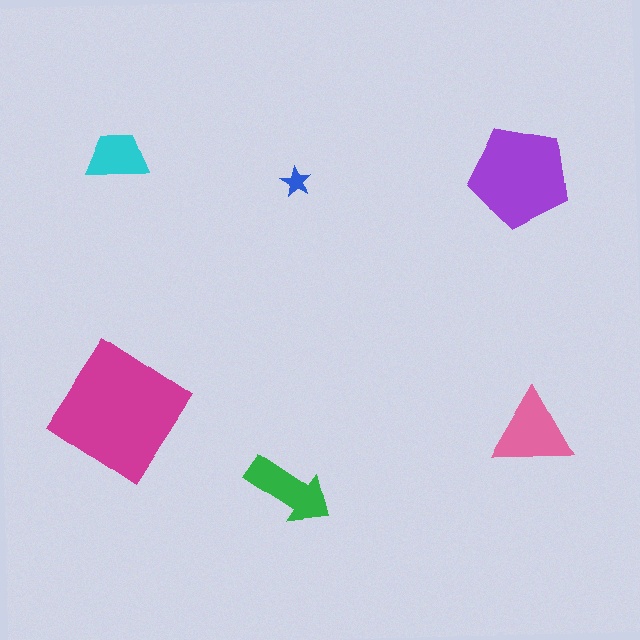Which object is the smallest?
The blue star.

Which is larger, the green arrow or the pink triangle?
The pink triangle.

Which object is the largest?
The magenta diamond.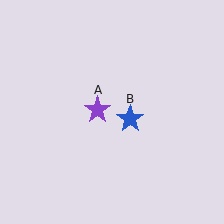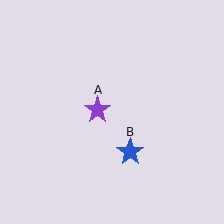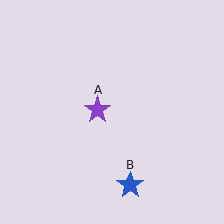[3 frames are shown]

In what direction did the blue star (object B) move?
The blue star (object B) moved down.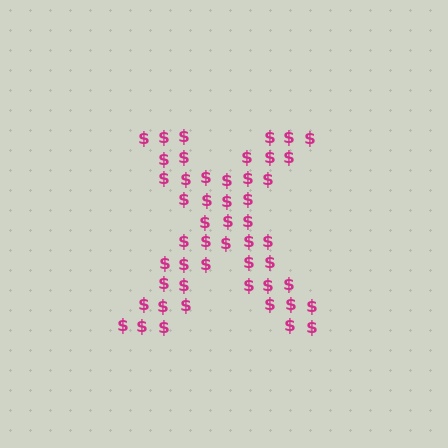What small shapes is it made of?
It is made of small dollar signs.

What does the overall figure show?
The overall figure shows the letter X.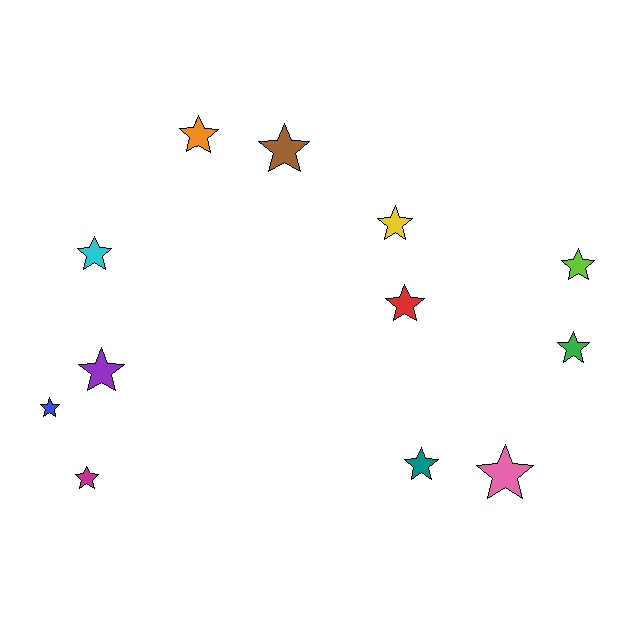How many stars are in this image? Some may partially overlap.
There are 12 stars.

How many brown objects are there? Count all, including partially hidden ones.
There is 1 brown object.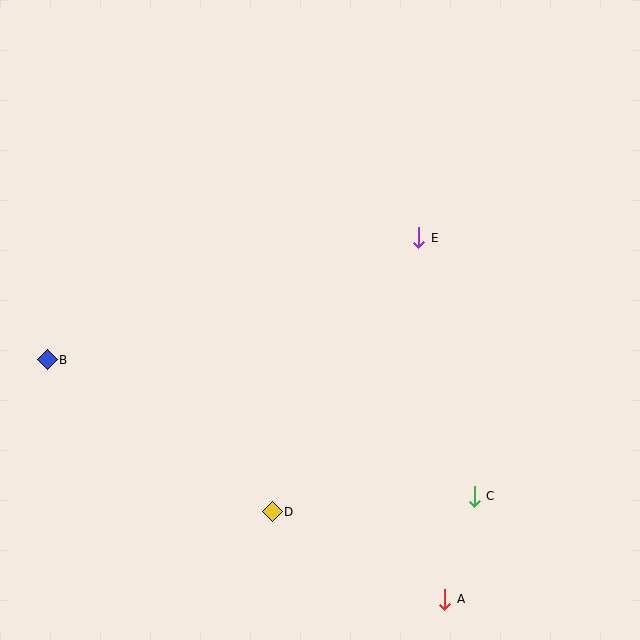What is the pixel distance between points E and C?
The distance between E and C is 264 pixels.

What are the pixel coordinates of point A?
Point A is at (445, 599).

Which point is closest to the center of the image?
Point E at (419, 238) is closest to the center.